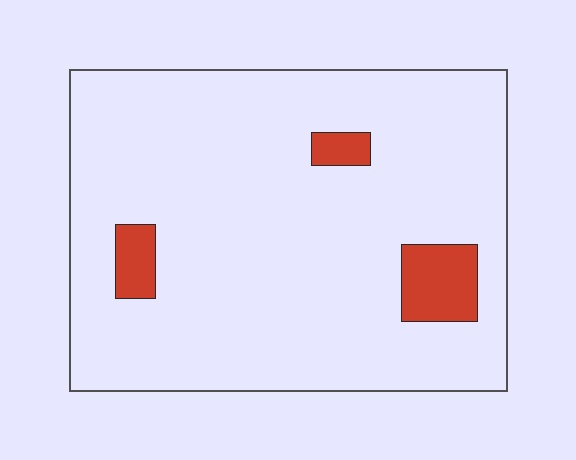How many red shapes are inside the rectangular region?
3.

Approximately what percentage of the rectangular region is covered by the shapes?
Approximately 10%.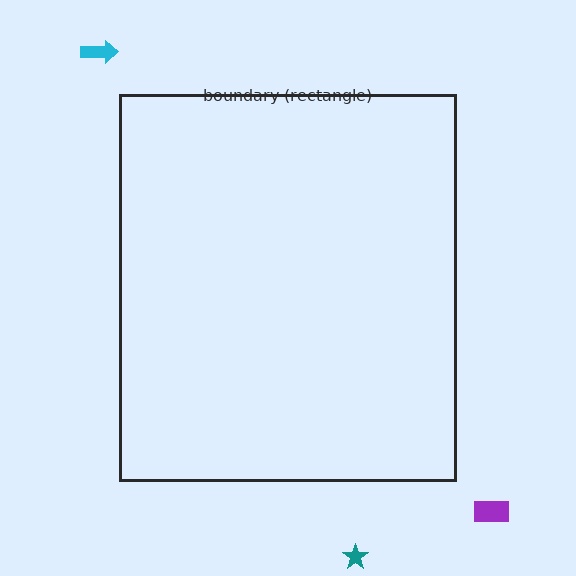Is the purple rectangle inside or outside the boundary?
Outside.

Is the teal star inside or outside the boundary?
Outside.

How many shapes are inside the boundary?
0 inside, 3 outside.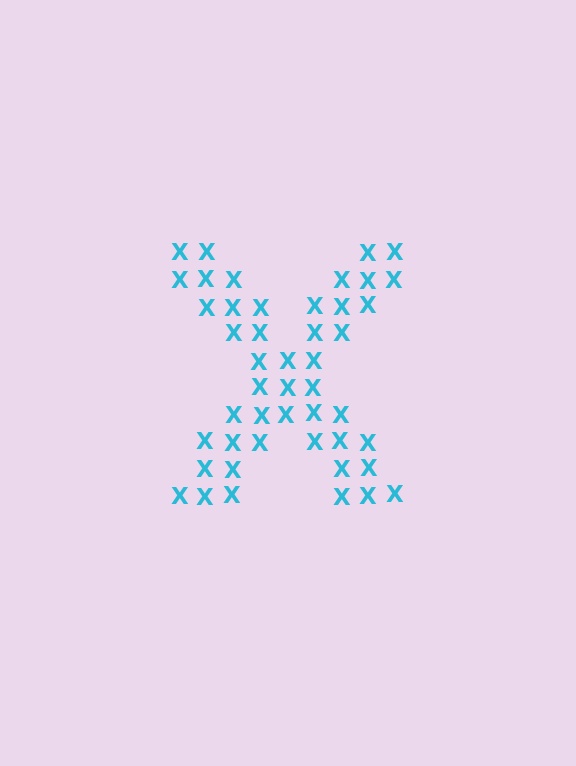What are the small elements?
The small elements are letter X's.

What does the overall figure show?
The overall figure shows the letter X.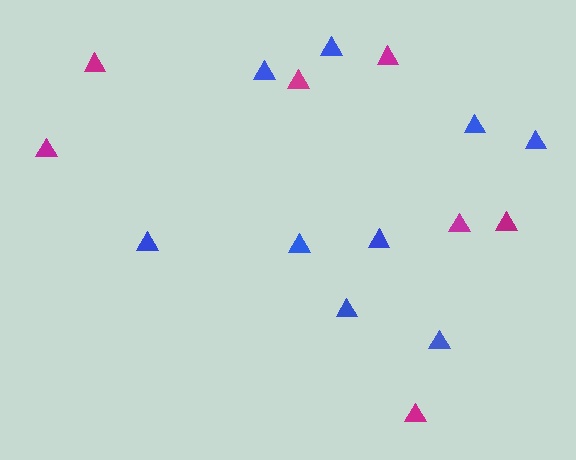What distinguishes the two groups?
There are 2 groups: one group of magenta triangles (7) and one group of blue triangles (9).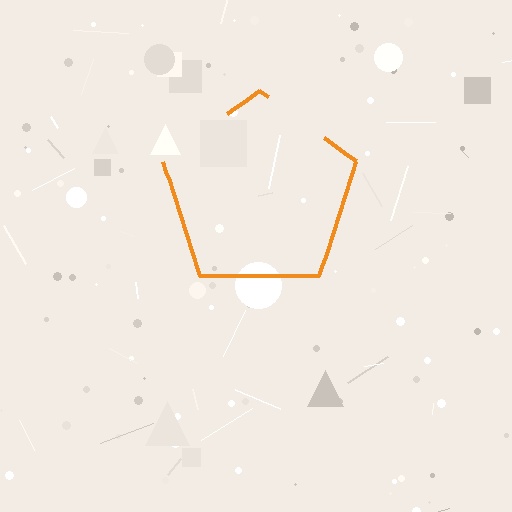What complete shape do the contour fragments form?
The contour fragments form a pentagon.